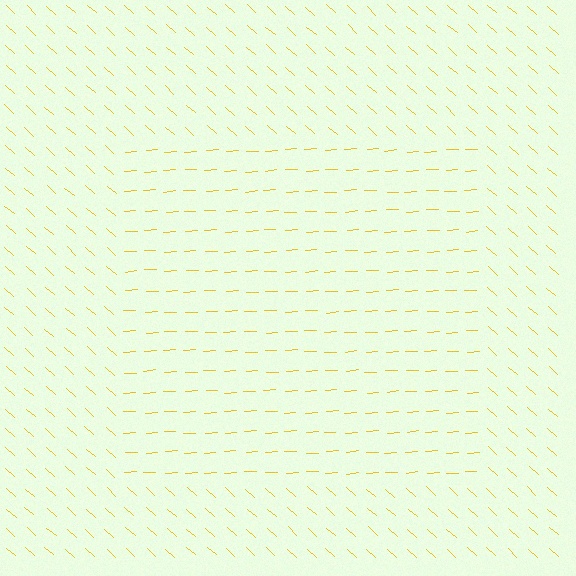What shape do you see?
I see a rectangle.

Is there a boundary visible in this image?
Yes, there is a texture boundary formed by a change in line orientation.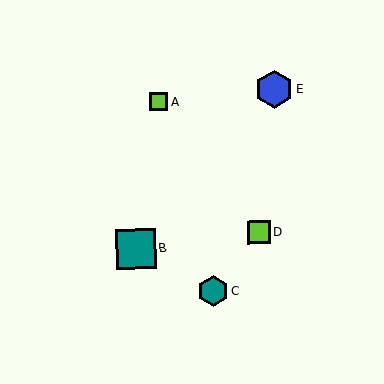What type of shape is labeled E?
Shape E is a blue hexagon.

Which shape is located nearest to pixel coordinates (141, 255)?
The teal square (labeled B) at (136, 249) is nearest to that location.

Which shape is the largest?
The teal square (labeled B) is the largest.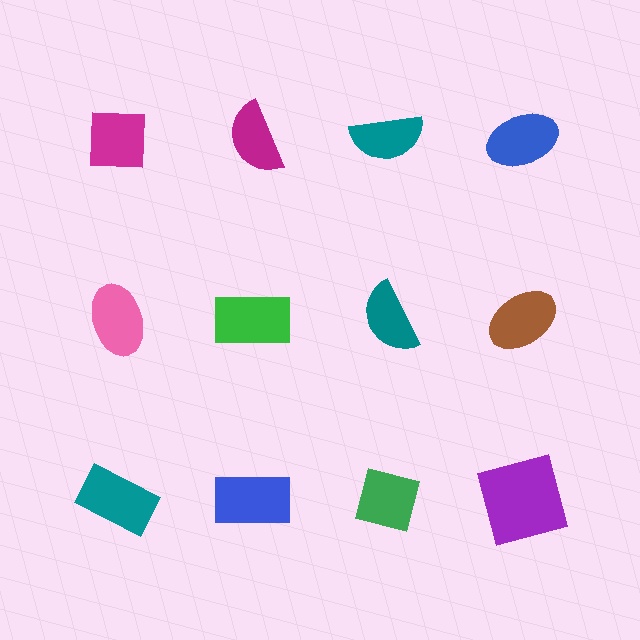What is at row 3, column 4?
A purple square.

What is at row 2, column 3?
A teal semicircle.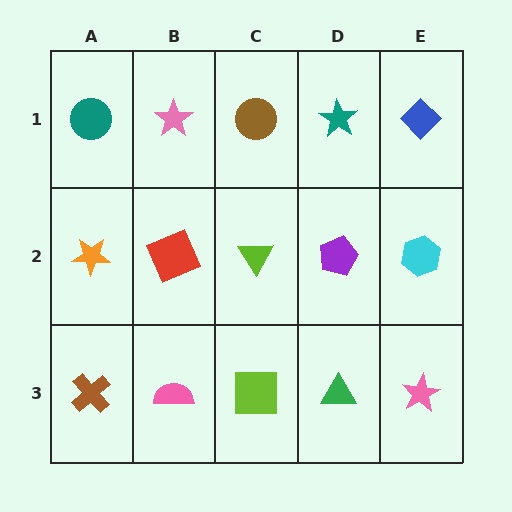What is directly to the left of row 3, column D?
A lime square.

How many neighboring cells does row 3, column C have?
3.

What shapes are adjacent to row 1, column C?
A lime triangle (row 2, column C), a pink star (row 1, column B), a teal star (row 1, column D).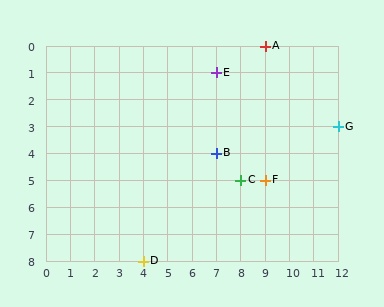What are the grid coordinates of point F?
Point F is at grid coordinates (9, 5).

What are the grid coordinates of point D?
Point D is at grid coordinates (4, 8).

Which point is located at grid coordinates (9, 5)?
Point F is at (9, 5).